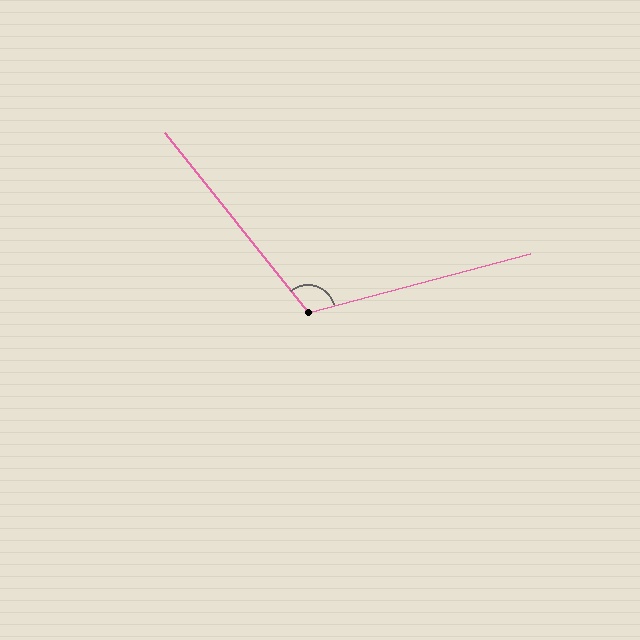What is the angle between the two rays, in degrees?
Approximately 114 degrees.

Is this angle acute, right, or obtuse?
It is obtuse.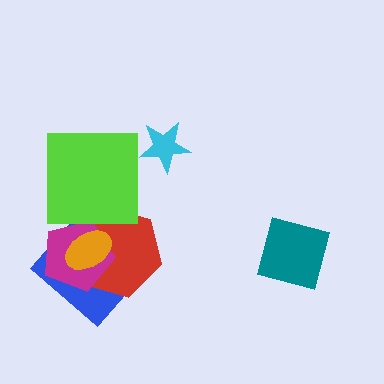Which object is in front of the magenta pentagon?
The orange ellipse is in front of the magenta pentagon.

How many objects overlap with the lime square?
1 object overlaps with the lime square.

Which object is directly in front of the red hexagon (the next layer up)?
The magenta pentagon is directly in front of the red hexagon.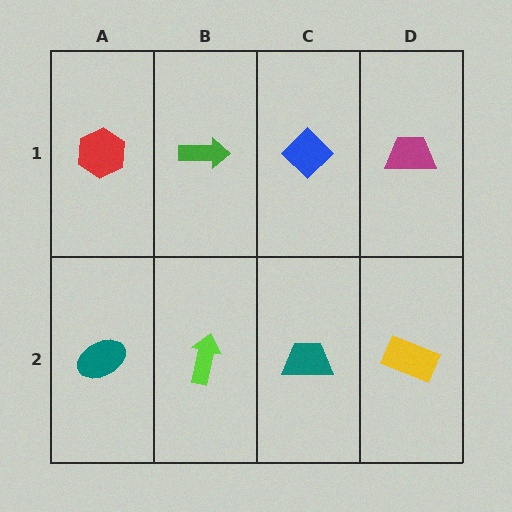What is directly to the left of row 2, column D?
A teal trapezoid.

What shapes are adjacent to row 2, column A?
A red hexagon (row 1, column A), a lime arrow (row 2, column B).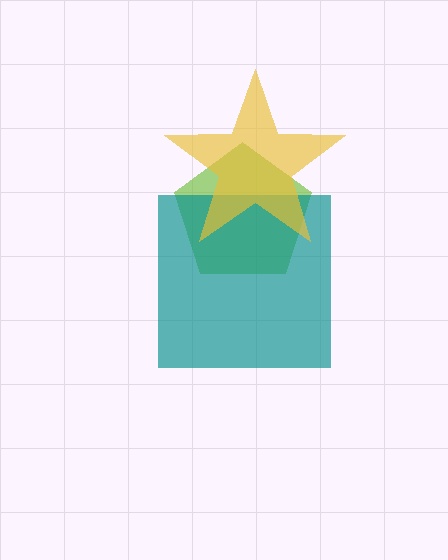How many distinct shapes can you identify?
There are 3 distinct shapes: a lime pentagon, a teal square, a yellow star.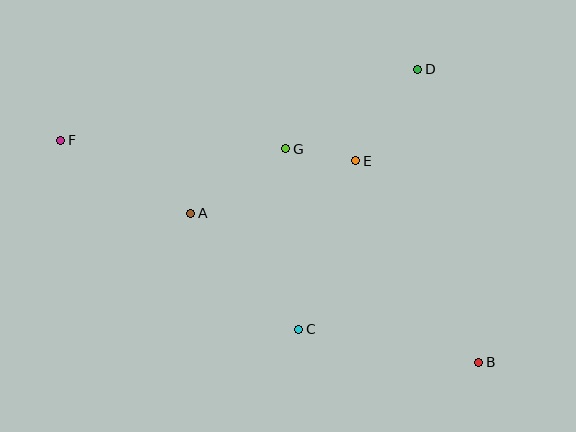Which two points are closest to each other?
Points E and G are closest to each other.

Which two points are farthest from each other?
Points B and F are farthest from each other.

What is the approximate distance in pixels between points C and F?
The distance between C and F is approximately 303 pixels.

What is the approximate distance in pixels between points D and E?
The distance between D and E is approximately 111 pixels.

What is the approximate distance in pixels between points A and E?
The distance between A and E is approximately 173 pixels.